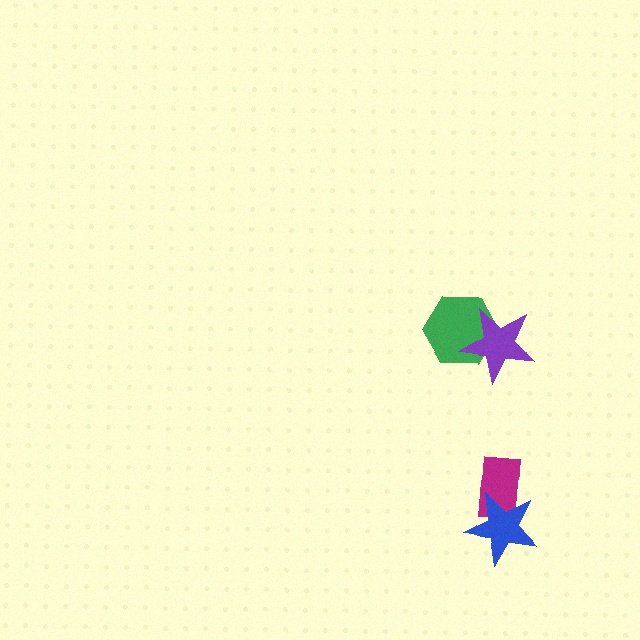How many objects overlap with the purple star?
1 object overlaps with the purple star.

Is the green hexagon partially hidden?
Yes, it is partially covered by another shape.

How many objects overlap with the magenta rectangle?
1 object overlaps with the magenta rectangle.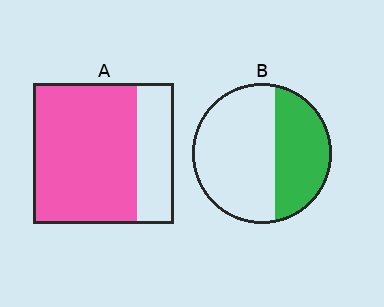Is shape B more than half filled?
No.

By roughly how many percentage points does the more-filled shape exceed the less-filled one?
By roughly 35 percentage points (A over B).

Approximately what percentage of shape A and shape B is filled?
A is approximately 75% and B is approximately 40%.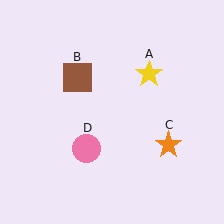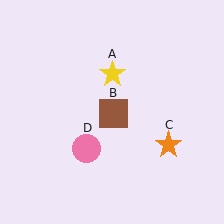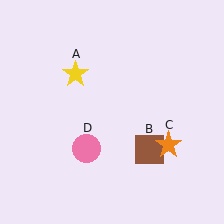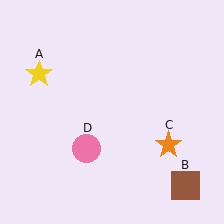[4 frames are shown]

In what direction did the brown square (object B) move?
The brown square (object B) moved down and to the right.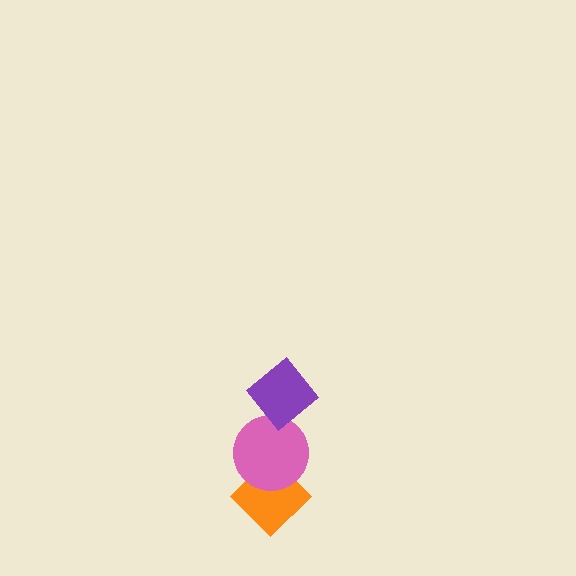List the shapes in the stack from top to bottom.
From top to bottom: the purple diamond, the pink circle, the orange diamond.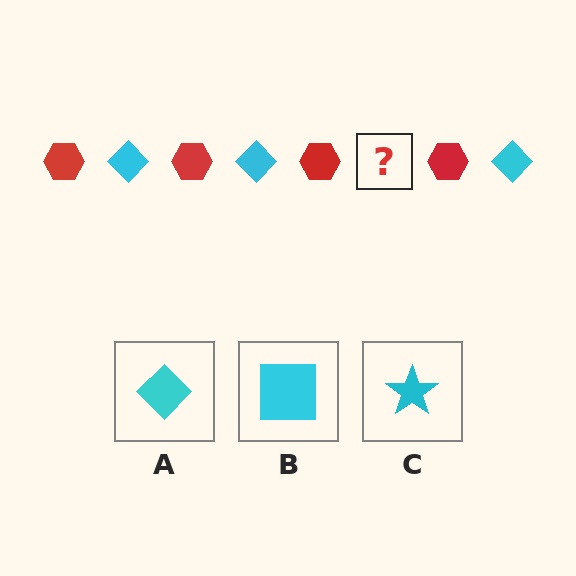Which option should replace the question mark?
Option A.